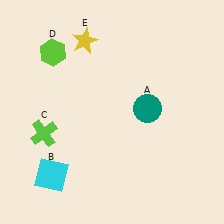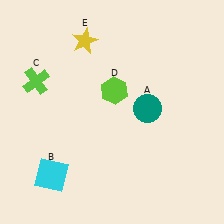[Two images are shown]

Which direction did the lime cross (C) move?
The lime cross (C) moved up.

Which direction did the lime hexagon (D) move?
The lime hexagon (D) moved right.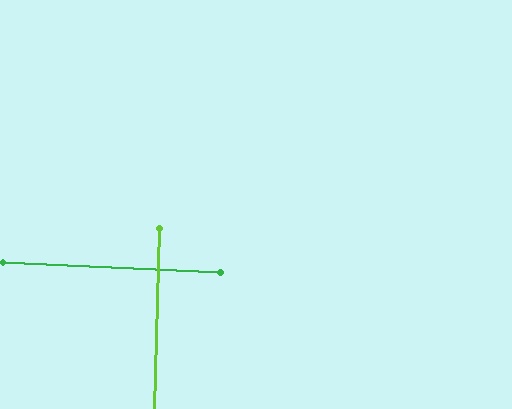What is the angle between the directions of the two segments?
Approximately 89 degrees.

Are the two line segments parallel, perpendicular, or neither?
Perpendicular — they meet at approximately 89°.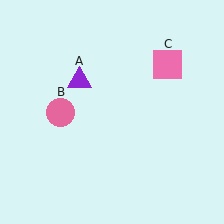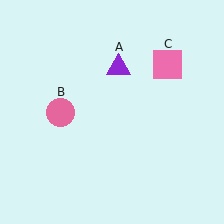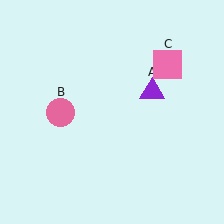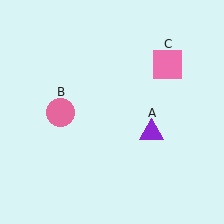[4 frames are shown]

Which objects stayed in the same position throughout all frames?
Pink circle (object B) and pink square (object C) remained stationary.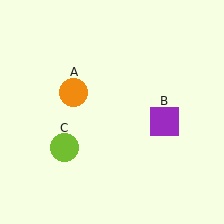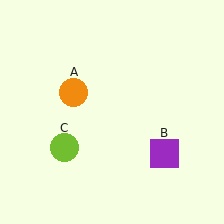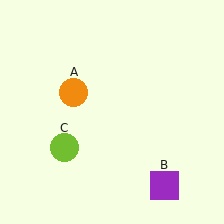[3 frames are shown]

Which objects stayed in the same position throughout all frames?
Orange circle (object A) and lime circle (object C) remained stationary.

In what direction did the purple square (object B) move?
The purple square (object B) moved down.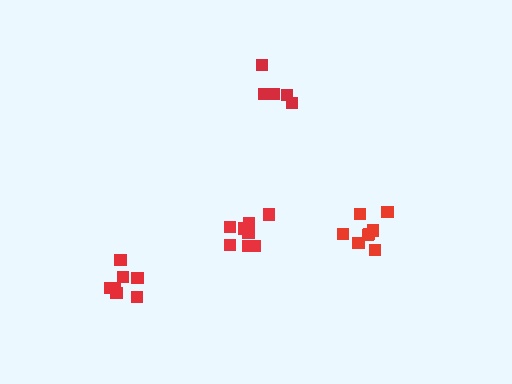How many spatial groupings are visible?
There are 4 spatial groupings.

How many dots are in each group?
Group 1: 5 dots, Group 2: 8 dots, Group 3: 7 dots, Group 4: 8 dots (28 total).